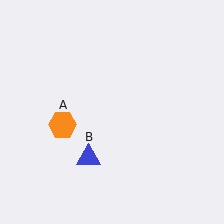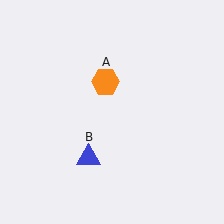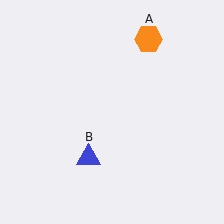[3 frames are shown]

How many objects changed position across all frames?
1 object changed position: orange hexagon (object A).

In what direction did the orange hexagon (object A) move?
The orange hexagon (object A) moved up and to the right.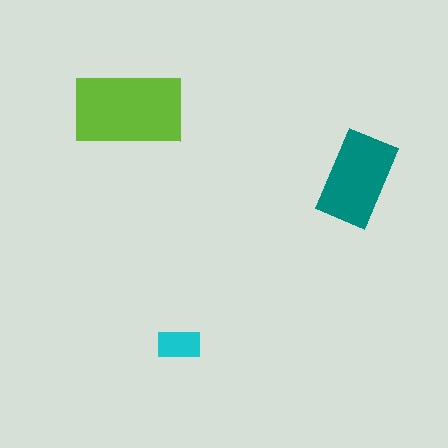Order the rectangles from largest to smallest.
the lime one, the teal one, the cyan one.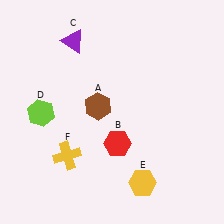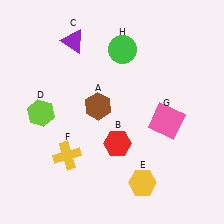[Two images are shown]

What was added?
A pink square (G), a green circle (H) were added in Image 2.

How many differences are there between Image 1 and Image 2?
There are 2 differences between the two images.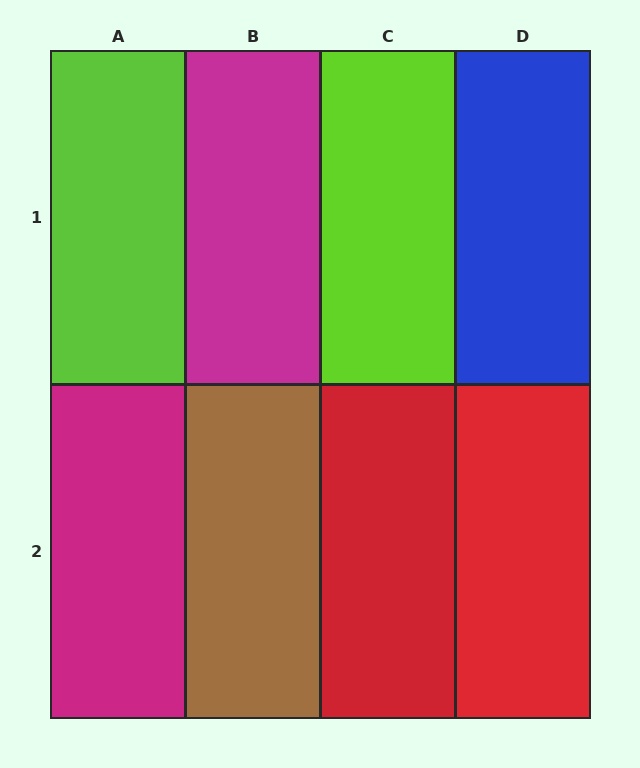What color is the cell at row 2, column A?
Magenta.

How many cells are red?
2 cells are red.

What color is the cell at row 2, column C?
Red.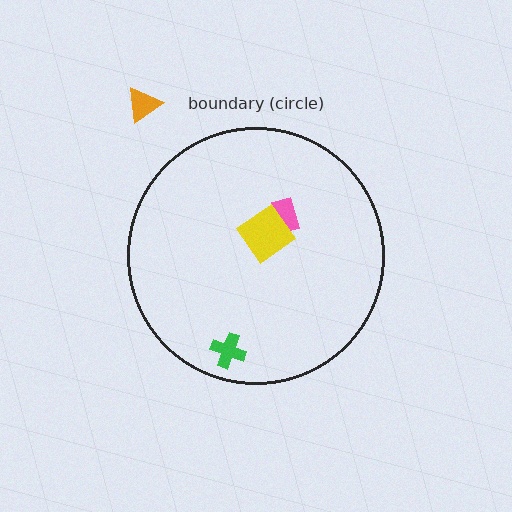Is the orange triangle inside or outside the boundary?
Outside.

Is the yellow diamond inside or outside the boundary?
Inside.